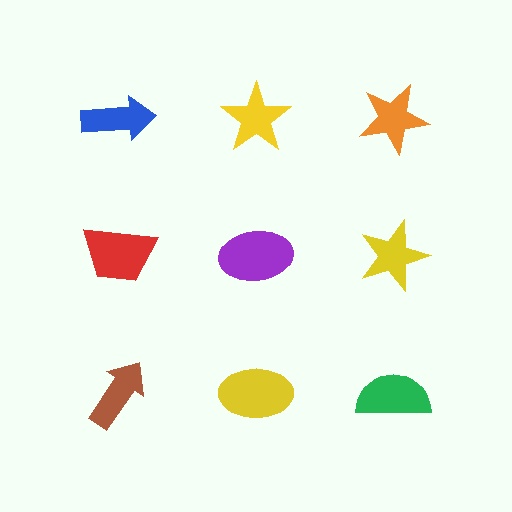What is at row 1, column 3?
An orange star.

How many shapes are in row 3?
3 shapes.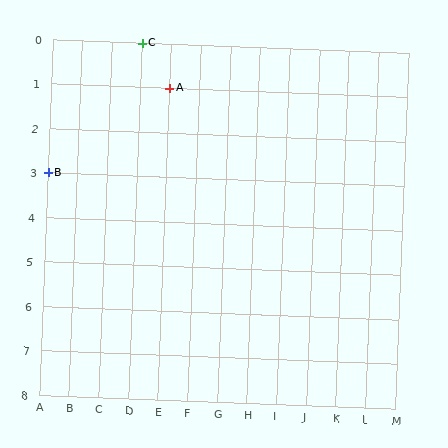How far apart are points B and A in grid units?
Points B and A are 4 columns and 2 rows apart (about 4.5 grid units diagonally).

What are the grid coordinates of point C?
Point C is at grid coordinates (D, 0).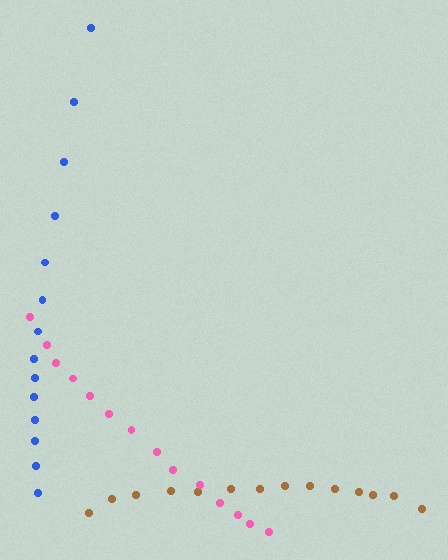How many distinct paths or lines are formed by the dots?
There are 3 distinct paths.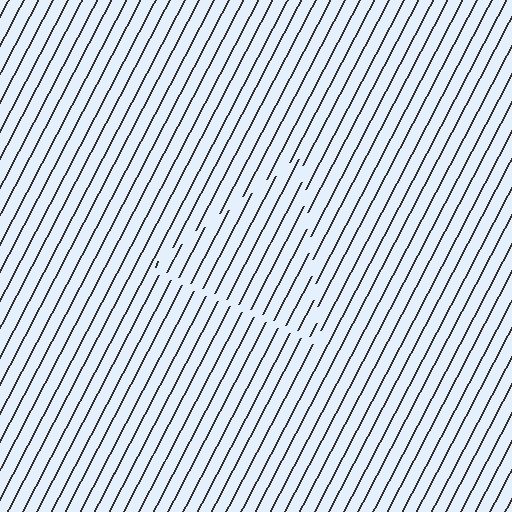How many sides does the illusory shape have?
3 sides — the line-ends trace a triangle.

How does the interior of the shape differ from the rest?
The interior of the shape contains the same grating, shifted by half a period — the contour is defined by the phase discontinuity where line-ends from the inner and outer gratings abut.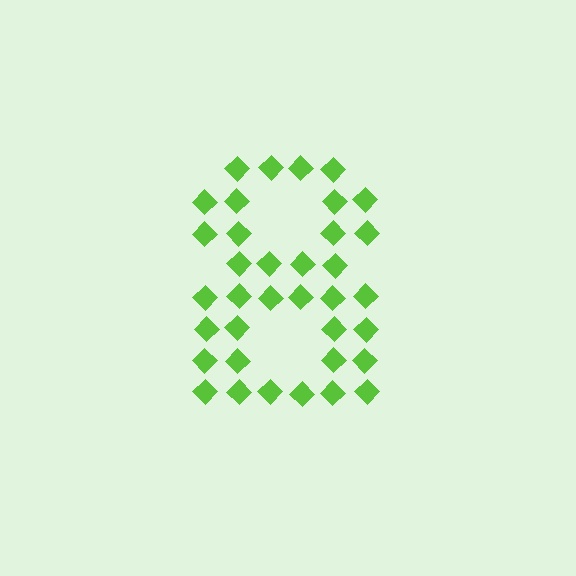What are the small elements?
The small elements are diamonds.